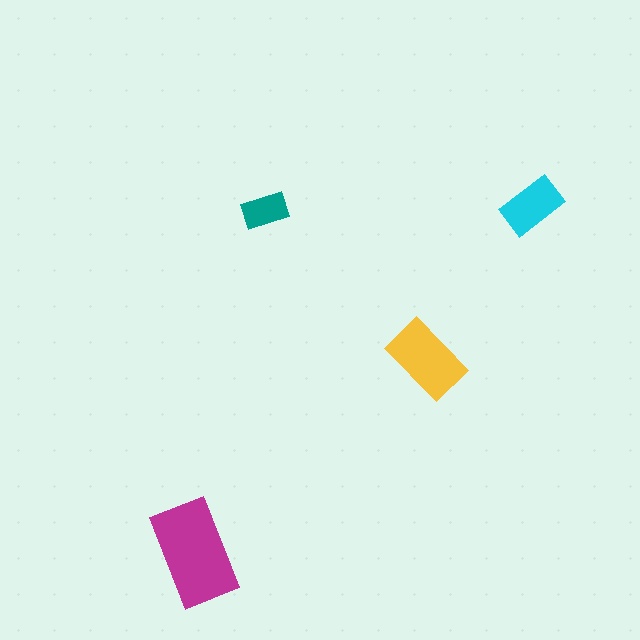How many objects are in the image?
There are 4 objects in the image.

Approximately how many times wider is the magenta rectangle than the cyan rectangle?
About 1.5 times wider.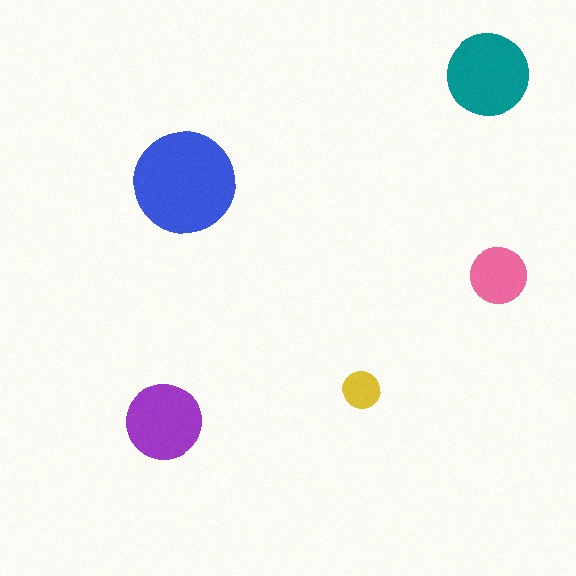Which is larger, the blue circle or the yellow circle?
The blue one.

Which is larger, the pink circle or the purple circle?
The purple one.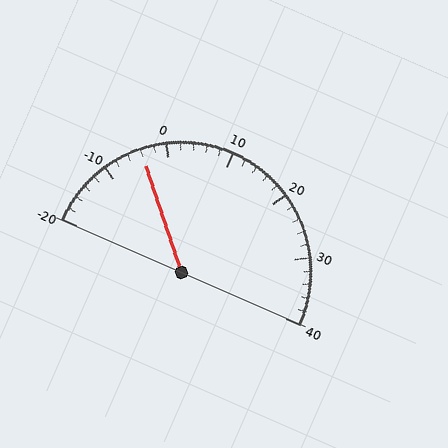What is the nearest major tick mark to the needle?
The nearest major tick mark is 0.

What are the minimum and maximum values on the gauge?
The gauge ranges from -20 to 40.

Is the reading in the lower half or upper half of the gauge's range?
The reading is in the lower half of the range (-20 to 40).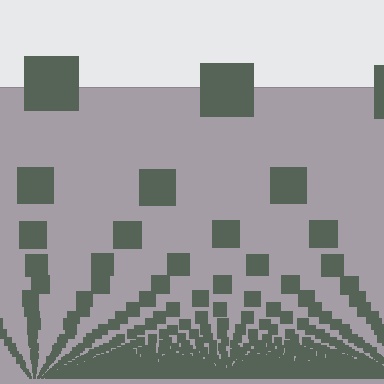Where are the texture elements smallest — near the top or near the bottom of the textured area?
Near the bottom.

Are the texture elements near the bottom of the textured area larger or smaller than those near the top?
Smaller. The gradient is inverted — elements near the bottom are smaller and denser.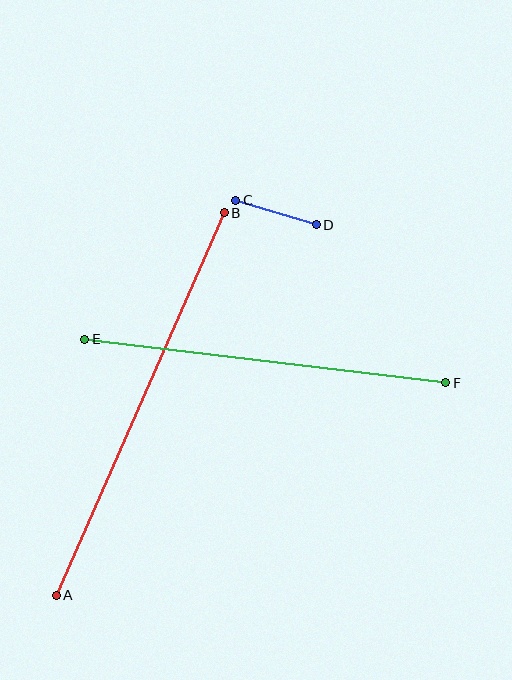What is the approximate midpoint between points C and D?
The midpoint is at approximately (276, 212) pixels.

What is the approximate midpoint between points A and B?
The midpoint is at approximately (140, 404) pixels.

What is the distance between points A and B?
The distance is approximately 418 pixels.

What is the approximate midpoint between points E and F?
The midpoint is at approximately (265, 361) pixels.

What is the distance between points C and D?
The distance is approximately 84 pixels.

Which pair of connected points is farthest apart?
Points A and B are farthest apart.